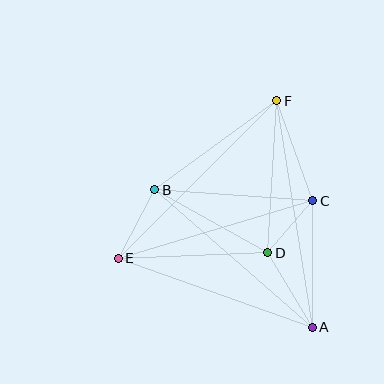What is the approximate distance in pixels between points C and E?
The distance between C and E is approximately 203 pixels.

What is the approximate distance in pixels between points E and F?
The distance between E and F is approximately 223 pixels.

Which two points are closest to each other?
Points C and D are closest to each other.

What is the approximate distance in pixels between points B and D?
The distance between B and D is approximately 130 pixels.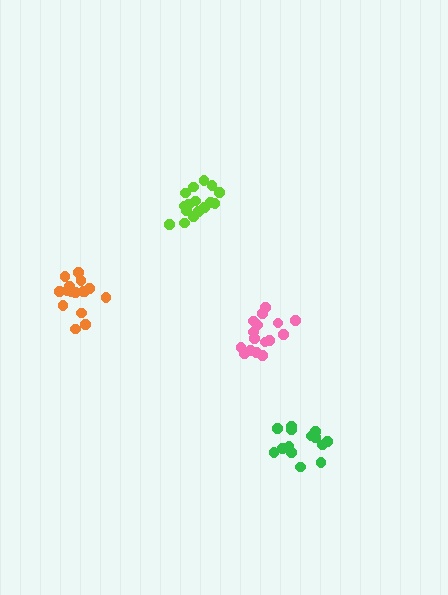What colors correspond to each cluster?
The clusters are colored: lime, orange, green, pink.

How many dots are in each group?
Group 1: 16 dots, Group 2: 16 dots, Group 3: 14 dots, Group 4: 16 dots (62 total).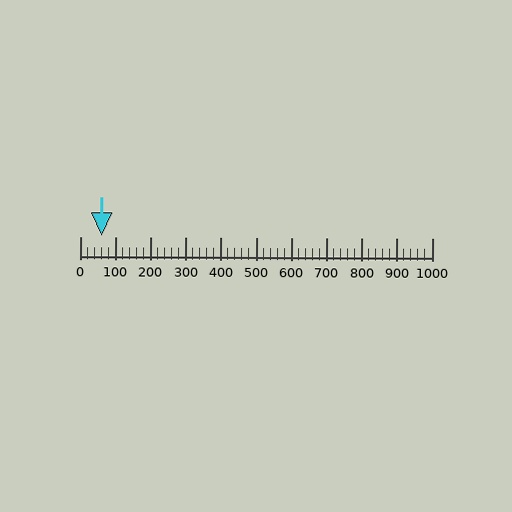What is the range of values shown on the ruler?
The ruler shows values from 0 to 1000.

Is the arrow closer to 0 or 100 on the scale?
The arrow is closer to 100.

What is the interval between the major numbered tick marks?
The major tick marks are spaced 100 units apart.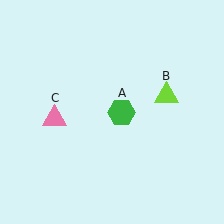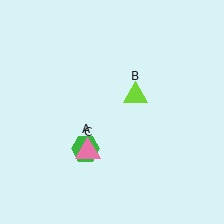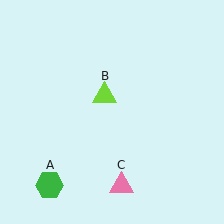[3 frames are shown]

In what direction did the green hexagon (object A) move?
The green hexagon (object A) moved down and to the left.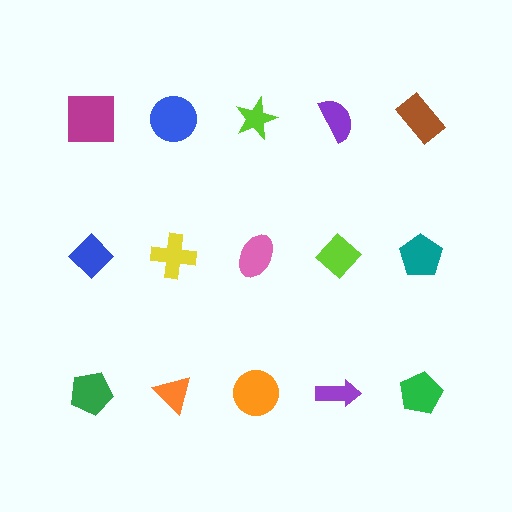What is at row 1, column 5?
A brown rectangle.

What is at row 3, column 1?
A green pentagon.